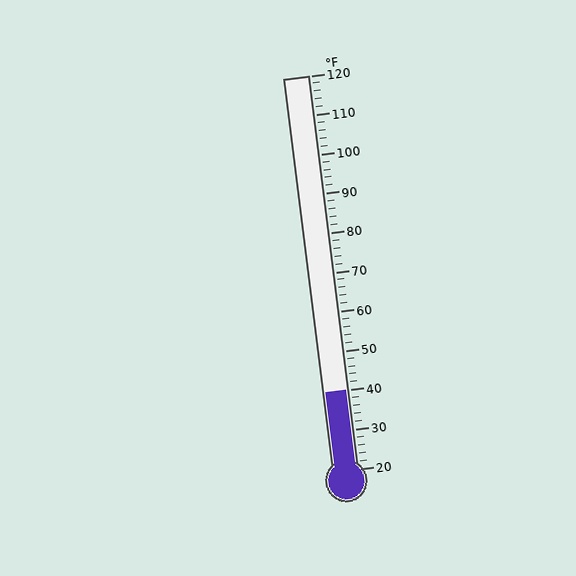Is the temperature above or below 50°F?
The temperature is below 50°F.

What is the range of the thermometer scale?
The thermometer scale ranges from 20°F to 120°F.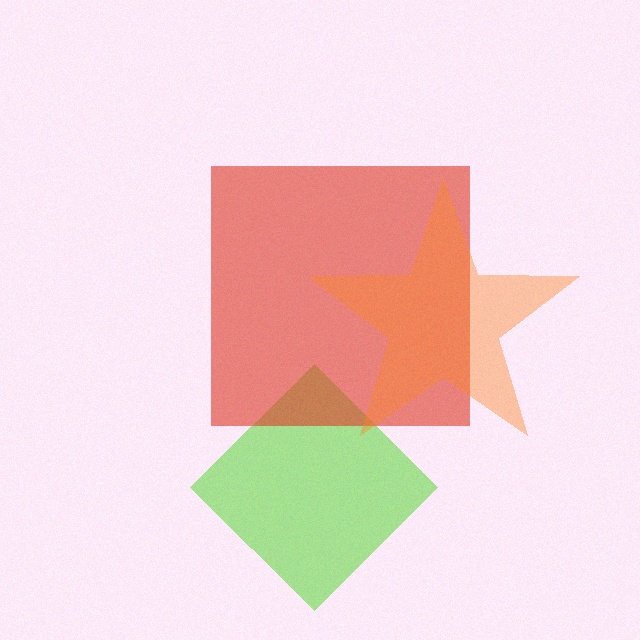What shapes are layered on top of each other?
The layered shapes are: a lime diamond, a red square, an orange star.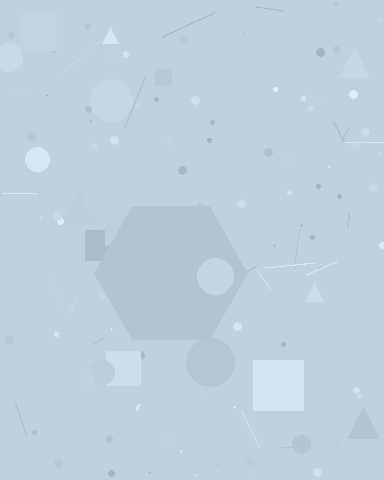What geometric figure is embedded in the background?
A hexagon is embedded in the background.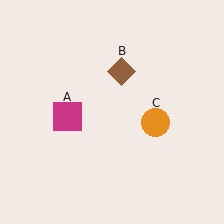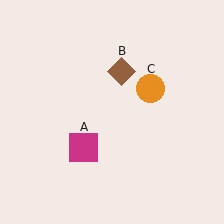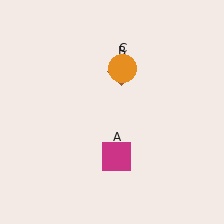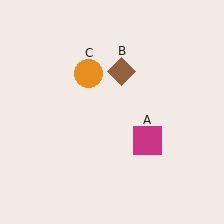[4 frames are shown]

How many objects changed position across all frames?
2 objects changed position: magenta square (object A), orange circle (object C).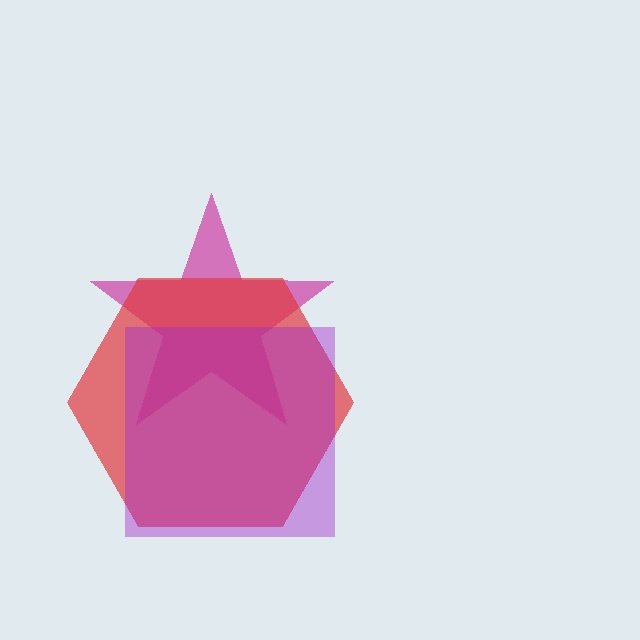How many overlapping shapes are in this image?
There are 3 overlapping shapes in the image.